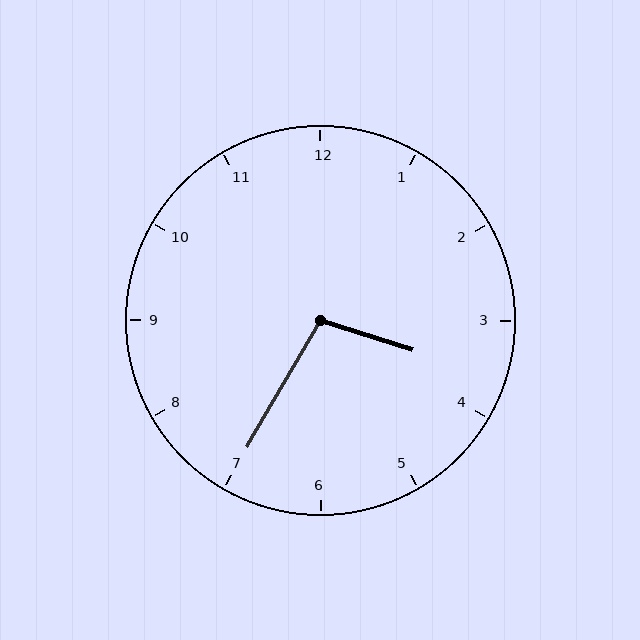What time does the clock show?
3:35.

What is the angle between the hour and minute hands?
Approximately 102 degrees.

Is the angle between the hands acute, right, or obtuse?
It is obtuse.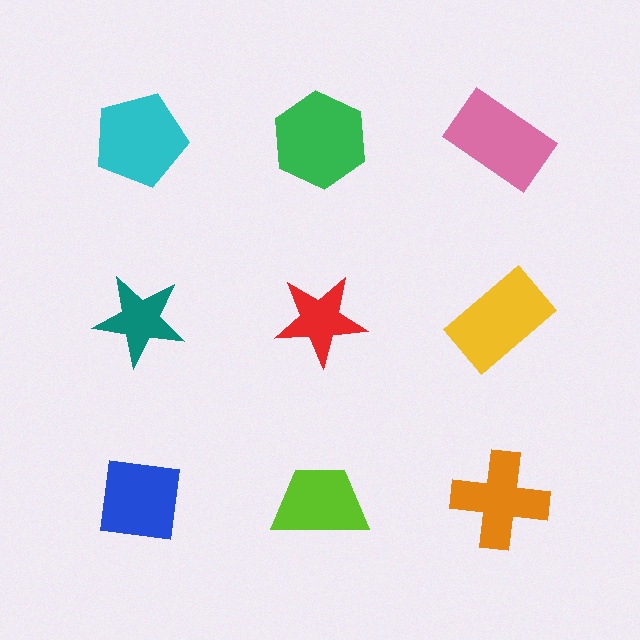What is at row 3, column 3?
An orange cross.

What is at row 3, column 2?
A lime trapezoid.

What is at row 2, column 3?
A yellow rectangle.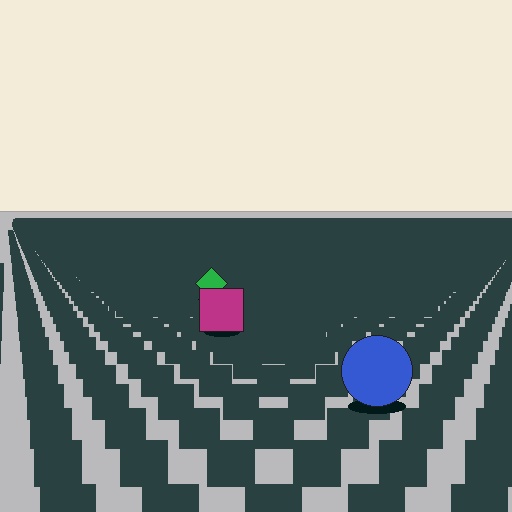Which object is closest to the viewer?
The blue circle is closest. The texture marks near it are larger and more spread out.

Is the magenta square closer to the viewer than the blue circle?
No. The blue circle is closer — you can tell from the texture gradient: the ground texture is coarser near it.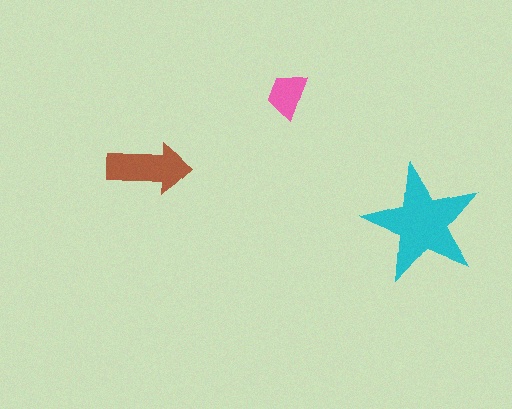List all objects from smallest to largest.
The pink trapezoid, the brown arrow, the cyan star.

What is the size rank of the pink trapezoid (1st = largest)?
3rd.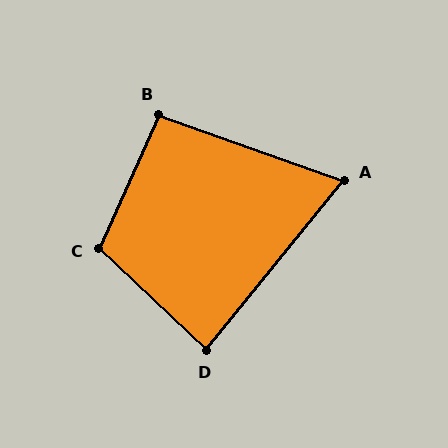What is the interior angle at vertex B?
Approximately 95 degrees (approximately right).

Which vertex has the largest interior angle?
C, at approximately 109 degrees.